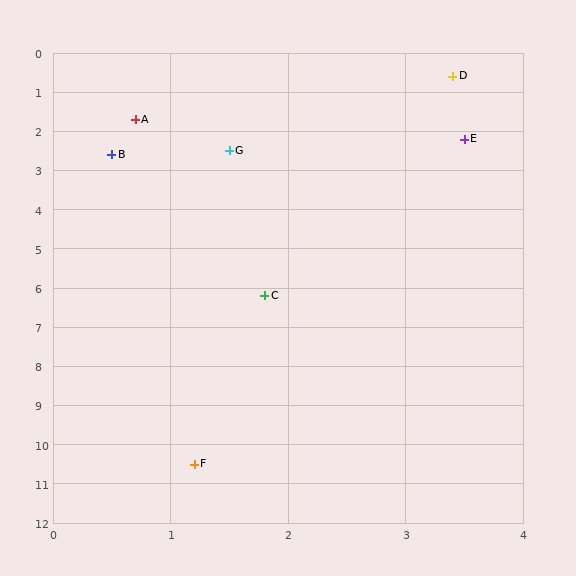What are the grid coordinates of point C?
Point C is at approximately (1.8, 6.2).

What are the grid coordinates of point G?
Point G is at approximately (1.5, 2.5).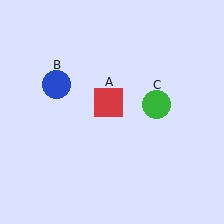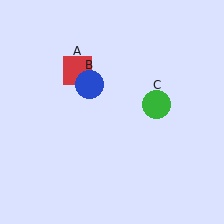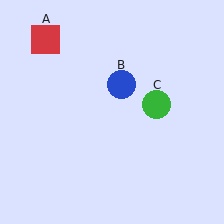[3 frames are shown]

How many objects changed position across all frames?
2 objects changed position: red square (object A), blue circle (object B).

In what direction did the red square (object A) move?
The red square (object A) moved up and to the left.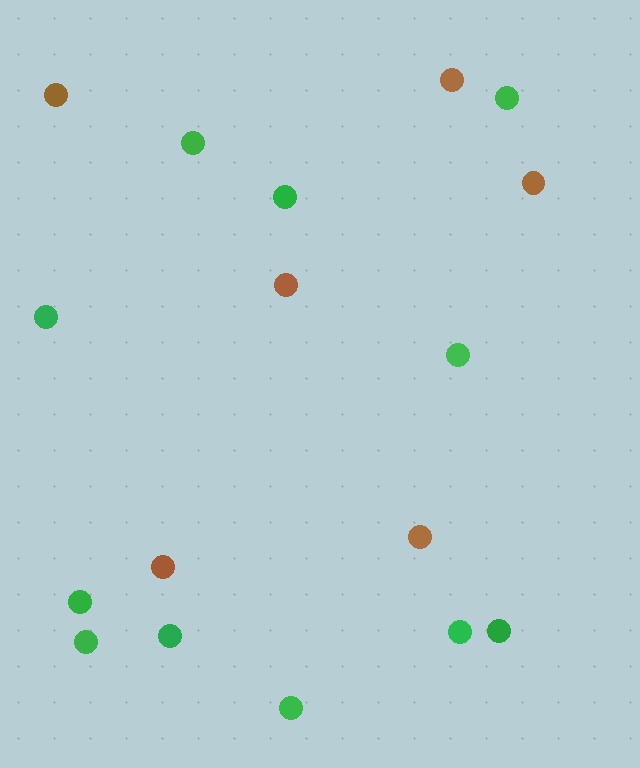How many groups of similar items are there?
There are 2 groups: one group of green circles (11) and one group of brown circles (6).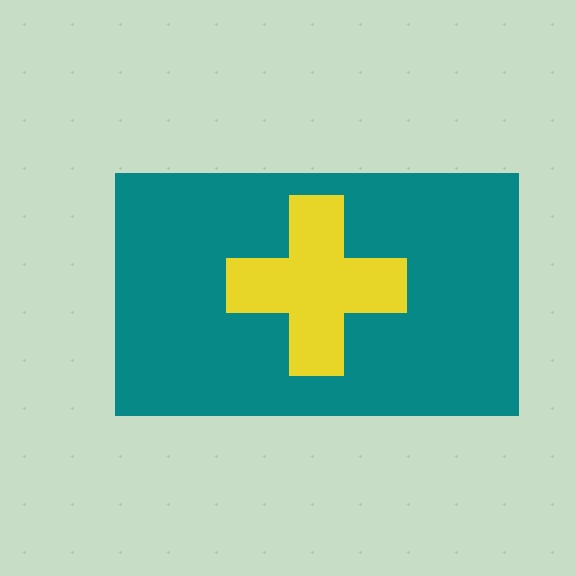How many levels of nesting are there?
2.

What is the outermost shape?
The teal rectangle.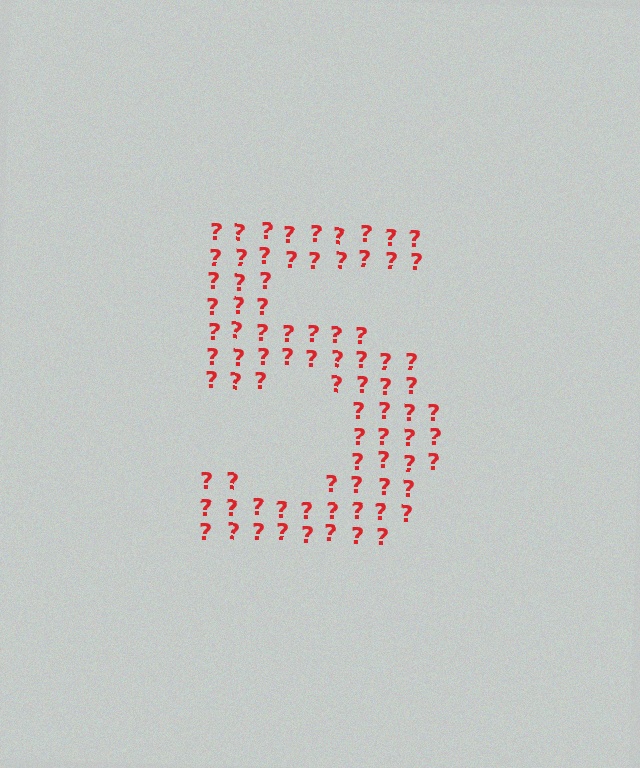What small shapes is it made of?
It is made of small question marks.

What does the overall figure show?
The overall figure shows the digit 5.